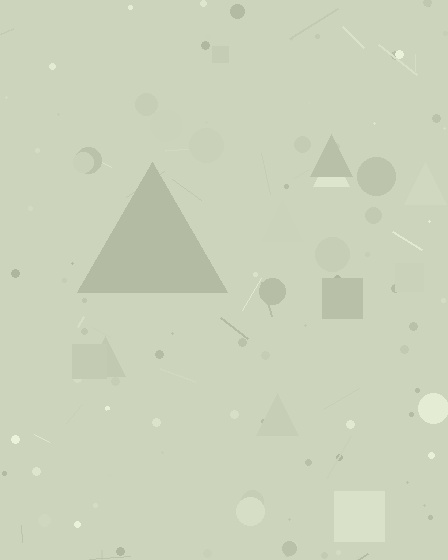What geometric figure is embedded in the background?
A triangle is embedded in the background.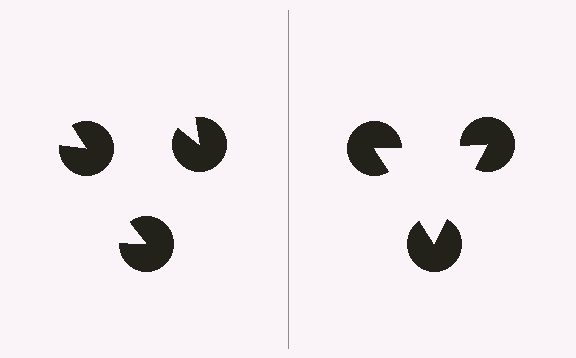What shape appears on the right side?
An illusory triangle.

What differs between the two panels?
The pac-man discs are positioned identically on both sides; only the wedge orientations differ. On the right they align to a triangle; on the left they are misaligned.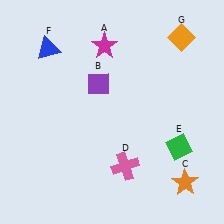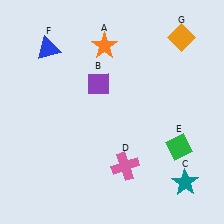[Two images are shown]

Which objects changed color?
A changed from magenta to orange. C changed from orange to teal.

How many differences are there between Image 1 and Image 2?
There are 2 differences between the two images.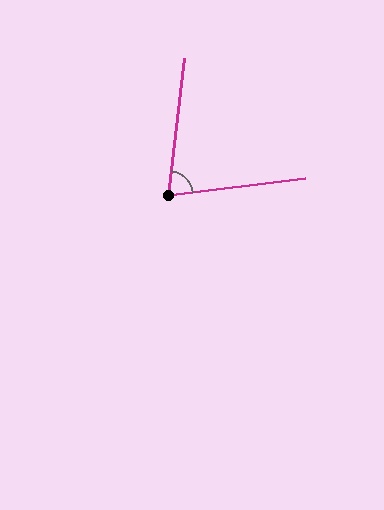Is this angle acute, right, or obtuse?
It is acute.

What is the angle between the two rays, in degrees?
Approximately 76 degrees.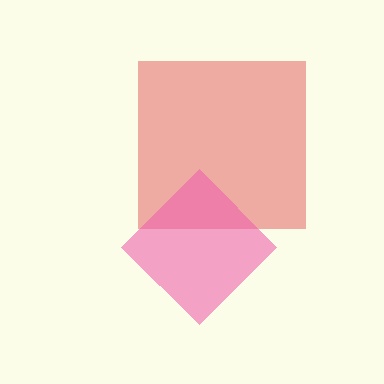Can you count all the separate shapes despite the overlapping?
Yes, there are 2 separate shapes.